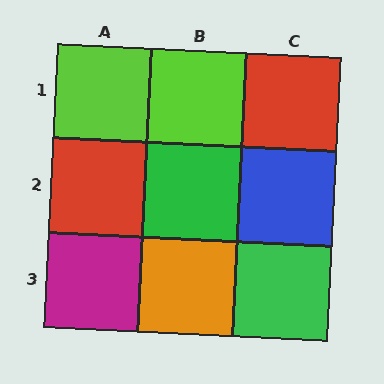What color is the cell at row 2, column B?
Green.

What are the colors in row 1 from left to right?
Lime, lime, red.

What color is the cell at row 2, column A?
Red.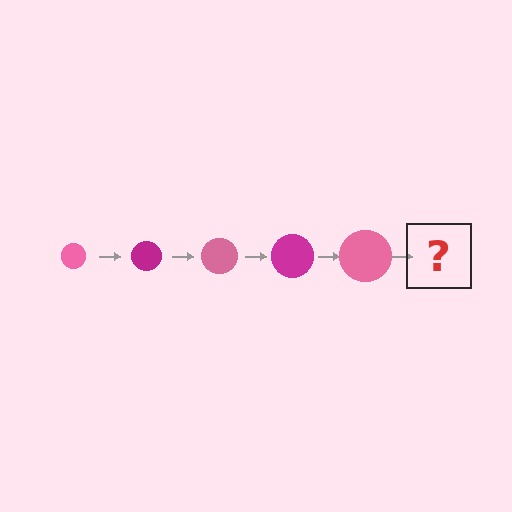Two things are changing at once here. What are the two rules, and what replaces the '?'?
The two rules are that the circle grows larger each step and the color cycles through pink and magenta. The '?' should be a magenta circle, larger than the previous one.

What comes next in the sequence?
The next element should be a magenta circle, larger than the previous one.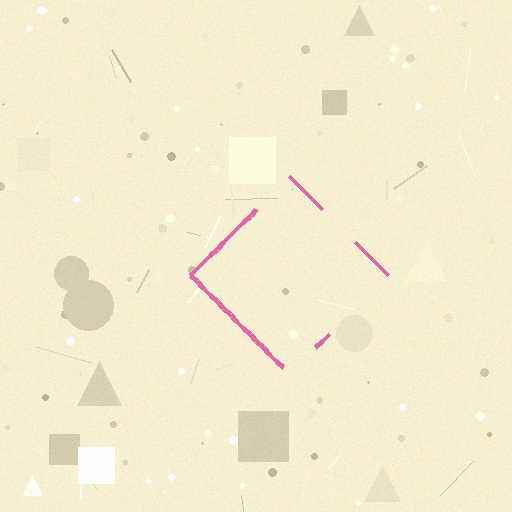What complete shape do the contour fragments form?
The contour fragments form a diamond.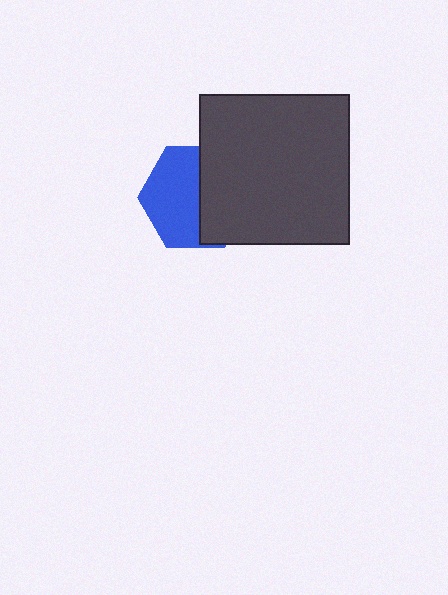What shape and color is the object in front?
The object in front is a dark gray square.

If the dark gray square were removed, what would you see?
You would see the complete blue hexagon.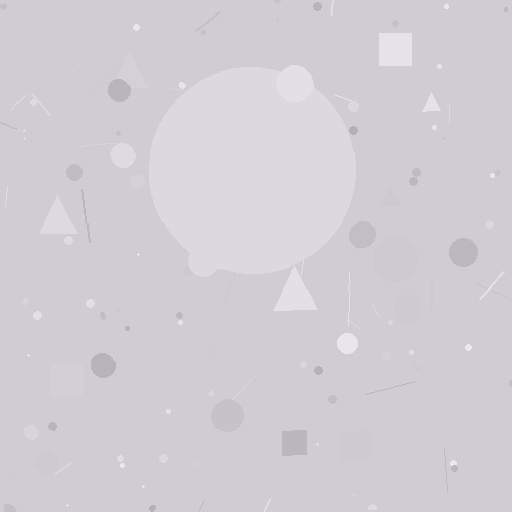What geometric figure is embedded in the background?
A circle is embedded in the background.